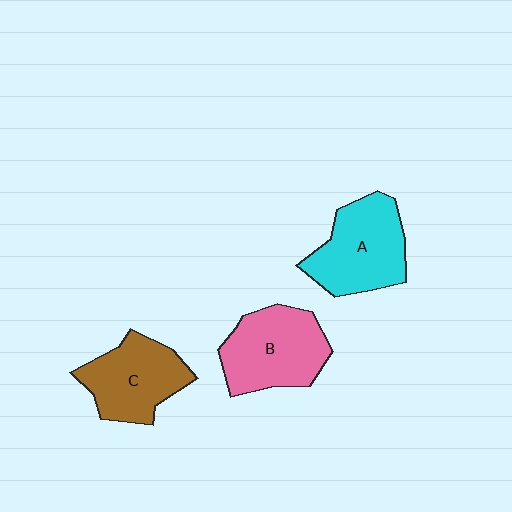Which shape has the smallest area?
Shape C (brown).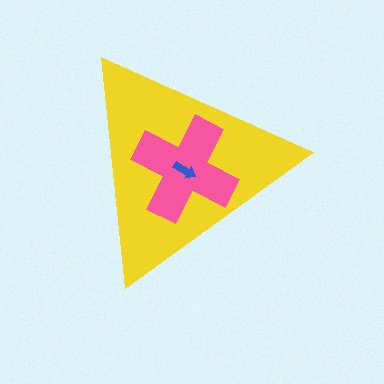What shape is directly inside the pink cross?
The blue arrow.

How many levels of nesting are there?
3.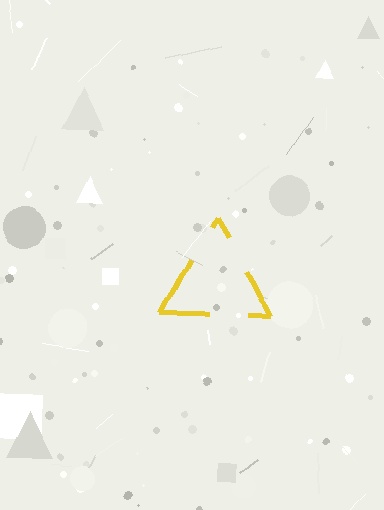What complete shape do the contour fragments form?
The contour fragments form a triangle.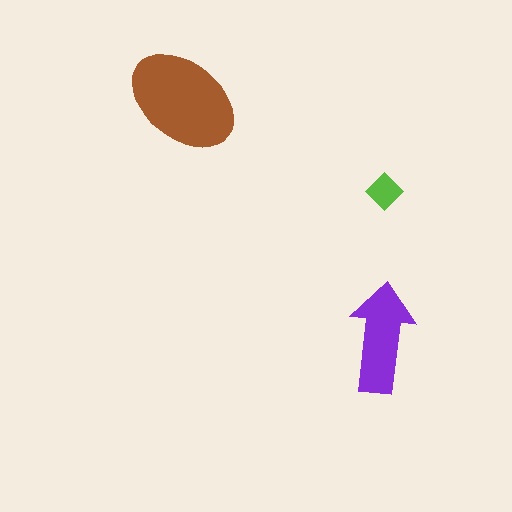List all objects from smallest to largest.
The lime diamond, the purple arrow, the brown ellipse.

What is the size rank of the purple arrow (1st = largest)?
2nd.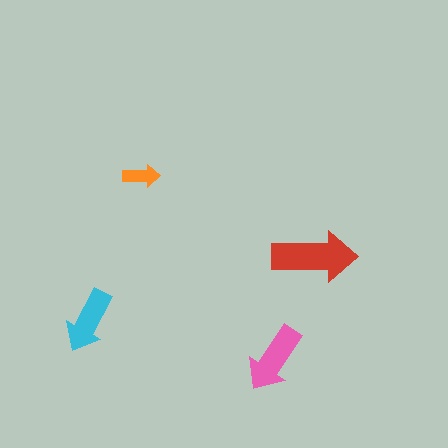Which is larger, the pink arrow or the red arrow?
The red one.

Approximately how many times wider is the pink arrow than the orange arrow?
About 2 times wider.